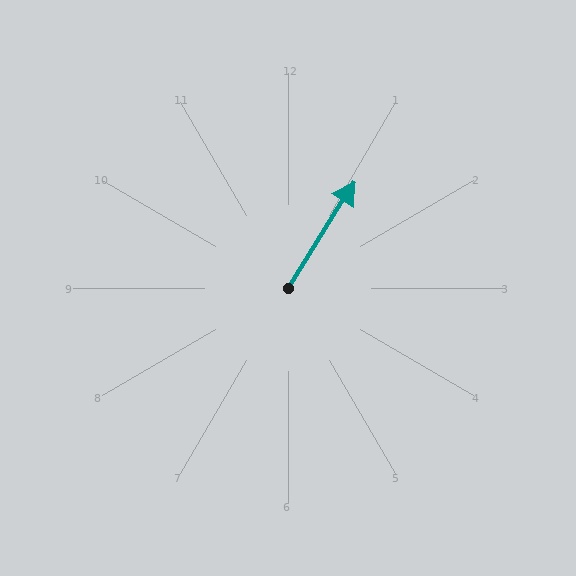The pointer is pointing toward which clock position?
Roughly 1 o'clock.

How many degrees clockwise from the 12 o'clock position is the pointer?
Approximately 32 degrees.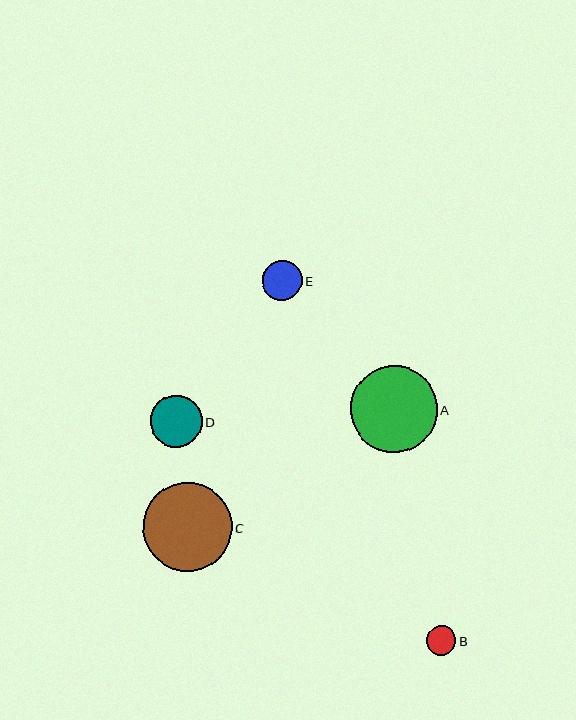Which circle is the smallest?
Circle B is the smallest with a size of approximately 29 pixels.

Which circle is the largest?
Circle C is the largest with a size of approximately 88 pixels.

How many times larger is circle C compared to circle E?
Circle C is approximately 2.2 times the size of circle E.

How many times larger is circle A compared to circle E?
Circle A is approximately 2.2 times the size of circle E.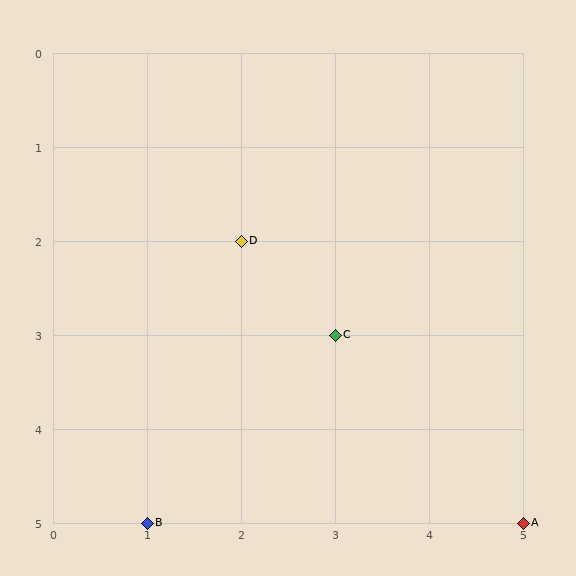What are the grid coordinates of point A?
Point A is at grid coordinates (5, 5).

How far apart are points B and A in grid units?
Points B and A are 4 columns apart.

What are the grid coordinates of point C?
Point C is at grid coordinates (3, 3).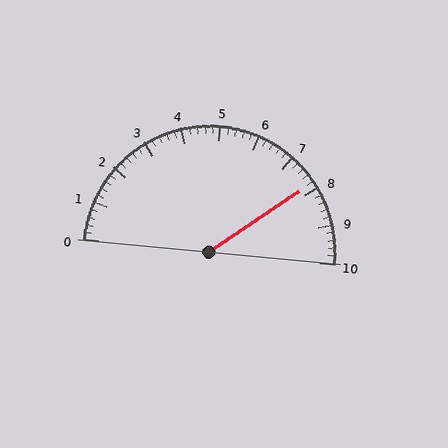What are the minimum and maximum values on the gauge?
The gauge ranges from 0 to 10.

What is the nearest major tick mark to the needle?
The nearest major tick mark is 8.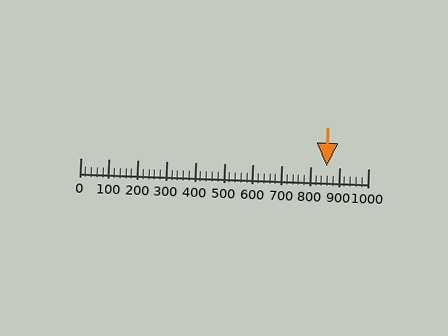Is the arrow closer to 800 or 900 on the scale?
The arrow is closer to 900.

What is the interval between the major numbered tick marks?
The major tick marks are spaced 100 units apart.